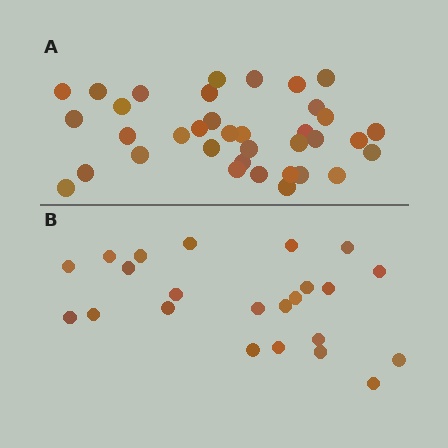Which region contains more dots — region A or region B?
Region A (the top region) has more dots.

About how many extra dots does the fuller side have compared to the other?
Region A has approximately 15 more dots than region B.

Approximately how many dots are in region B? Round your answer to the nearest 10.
About 20 dots. (The exact count is 23, which rounds to 20.)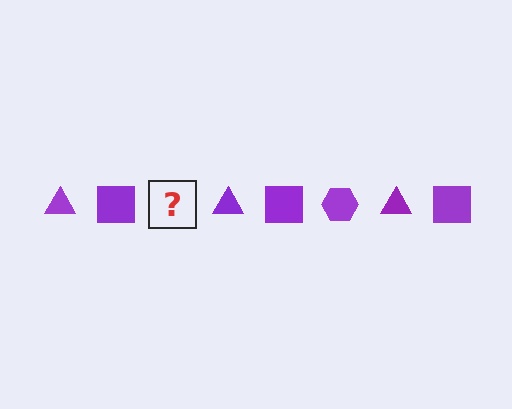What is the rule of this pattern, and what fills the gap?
The rule is that the pattern cycles through triangle, square, hexagon shapes in purple. The gap should be filled with a purple hexagon.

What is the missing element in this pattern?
The missing element is a purple hexagon.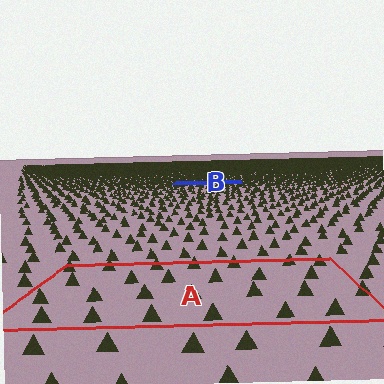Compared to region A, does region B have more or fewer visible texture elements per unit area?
Region B has more texture elements per unit area — they are packed more densely because it is farther away.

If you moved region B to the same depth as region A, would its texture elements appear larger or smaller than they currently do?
They would appear larger. At a closer depth, the same texture elements are projected at a bigger on-screen size.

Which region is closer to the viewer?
Region A is closer. The texture elements there are larger and more spread out.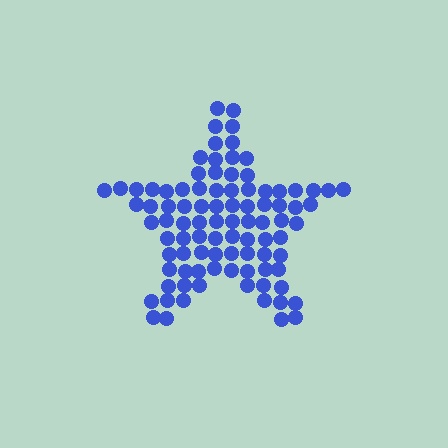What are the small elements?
The small elements are circles.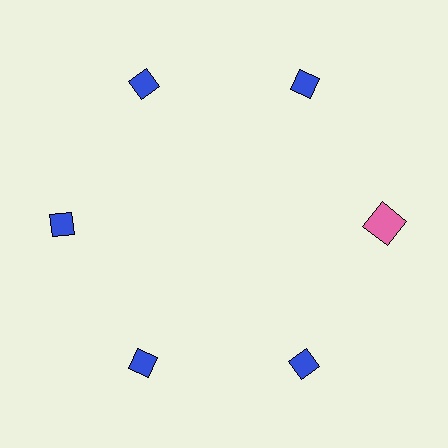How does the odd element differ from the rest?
It differs in both color (pink instead of blue) and shape (square instead of diamond).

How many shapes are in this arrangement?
There are 6 shapes arranged in a ring pattern.